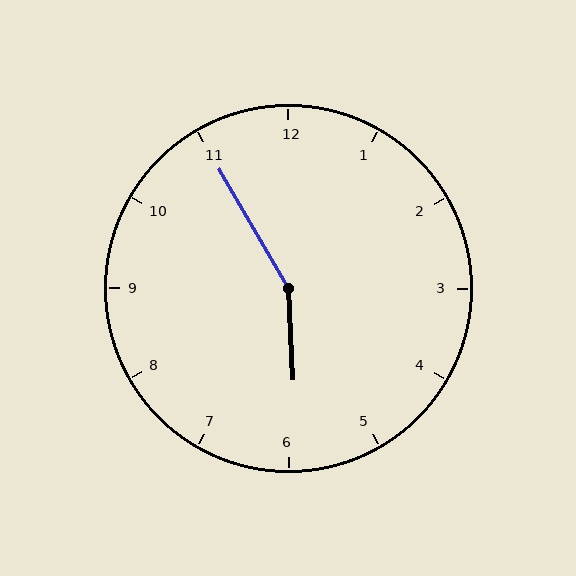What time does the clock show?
5:55.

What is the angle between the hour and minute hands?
Approximately 152 degrees.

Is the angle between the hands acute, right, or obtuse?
It is obtuse.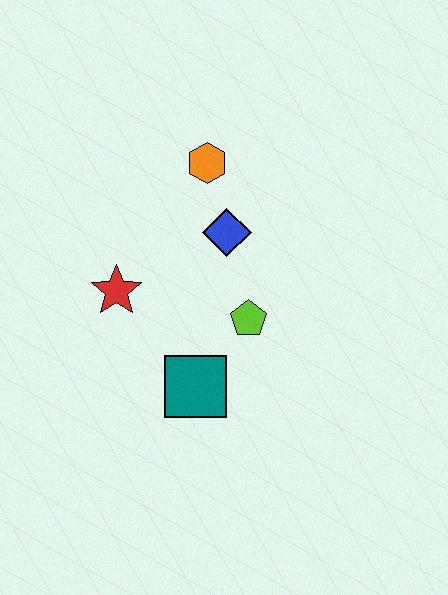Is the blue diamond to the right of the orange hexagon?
Yes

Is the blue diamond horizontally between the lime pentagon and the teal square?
Yes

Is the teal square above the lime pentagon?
No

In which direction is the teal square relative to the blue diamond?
The teal square is below the blue diamond.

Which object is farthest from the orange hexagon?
The teal square is farthest from the orange hexagon.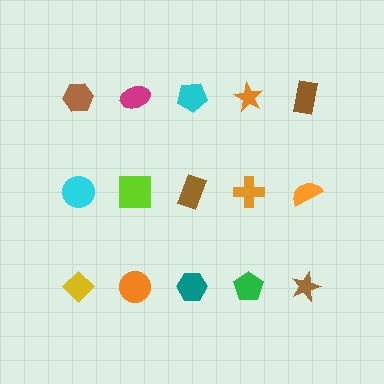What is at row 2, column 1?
A cyan circle.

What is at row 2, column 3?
A brown rectangle.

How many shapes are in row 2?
5 shapes.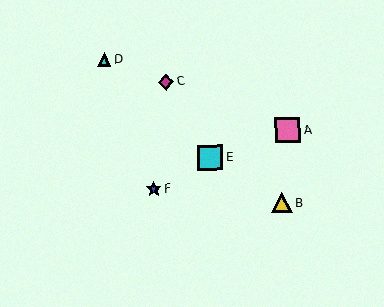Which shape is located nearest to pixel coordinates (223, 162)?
The cyan square (labeled E) at (210, 157) is nearest to that location.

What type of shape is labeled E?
Shape E is a cyan square.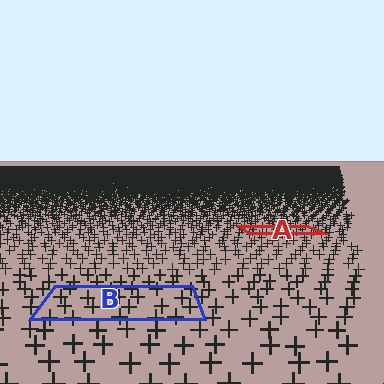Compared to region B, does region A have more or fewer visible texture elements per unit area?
Region A has more texture elements per unit area — they are packed more densely because it is farther away.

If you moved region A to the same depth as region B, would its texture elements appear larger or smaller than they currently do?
They would appear larger. At a closer depth, the same texture elements are projected at a bigger on-screen size.